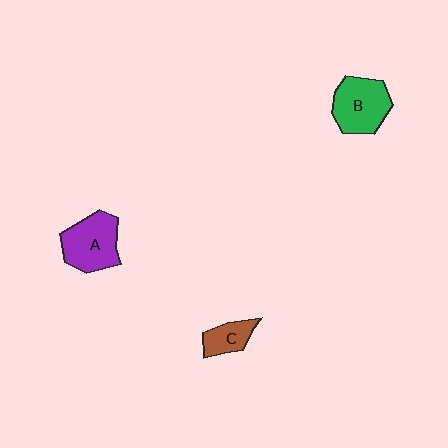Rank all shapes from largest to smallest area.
From largest to smallest: A (purple), B (green), C (brown).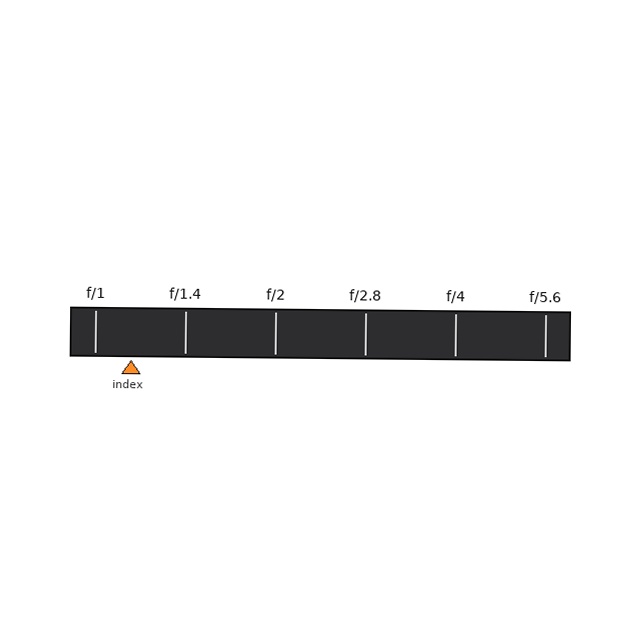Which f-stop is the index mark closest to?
The index mark is closest to f/1.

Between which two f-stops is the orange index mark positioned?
The index mark is between f/1 and f/1.4.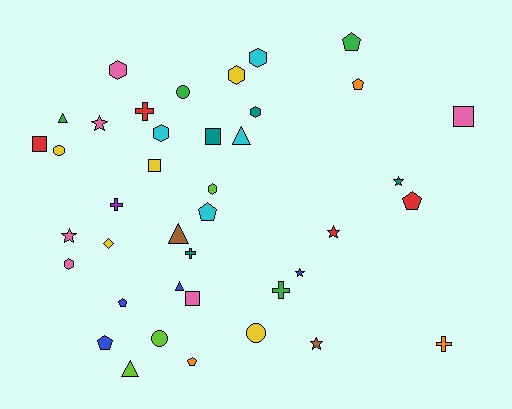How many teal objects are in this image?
There are 4 teal objects.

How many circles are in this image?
There are 4 circles.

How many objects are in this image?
There are 40 objects.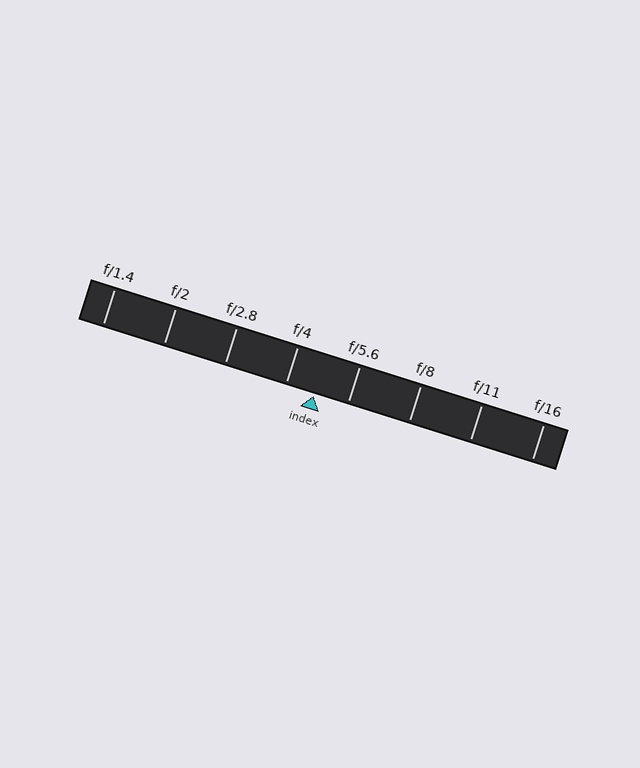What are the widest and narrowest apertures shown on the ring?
The widest aperture shown is f/1.4 and the narrowest is f/16.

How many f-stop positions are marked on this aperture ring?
There are 8 f-stop positions marked.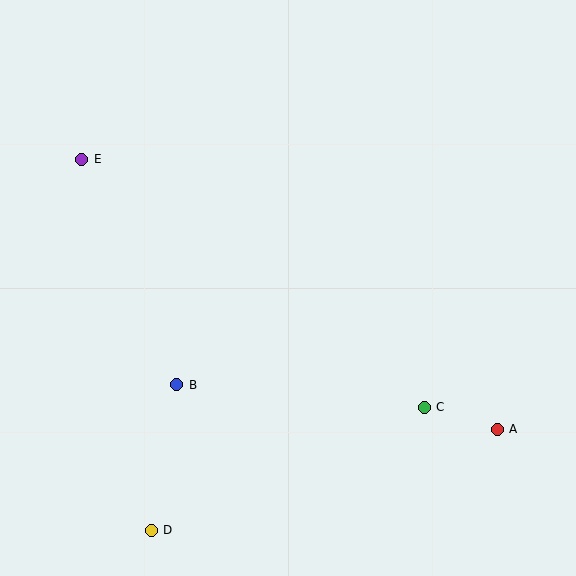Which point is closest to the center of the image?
Point B at (177, 385) is closest to the center.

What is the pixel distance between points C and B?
The distance between C and B is 248 pixels.